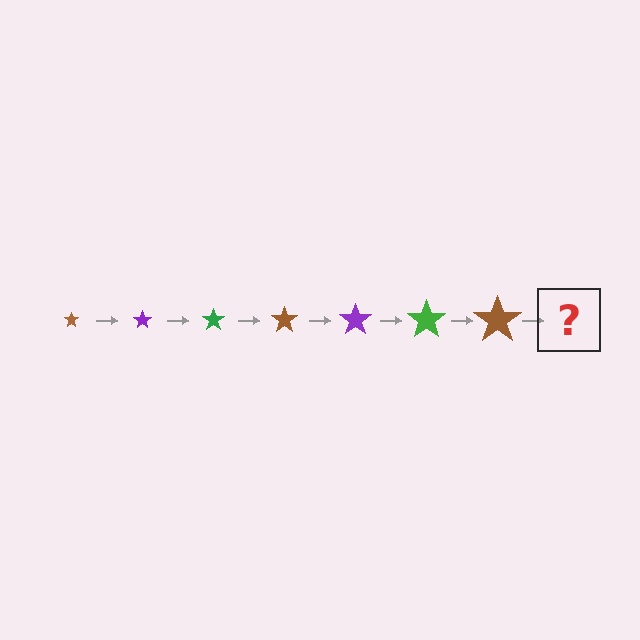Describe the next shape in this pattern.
It should be a purple star, larger than the previous one.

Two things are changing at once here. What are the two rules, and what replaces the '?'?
The two rules are that the star grows larger each step and the color cycles through brown, purple, and green. The '?' should be a purple star, larger than the previous one.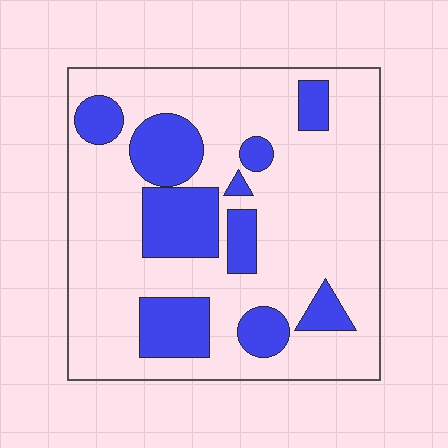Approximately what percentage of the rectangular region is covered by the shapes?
Approximately 25%.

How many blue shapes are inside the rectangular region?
10.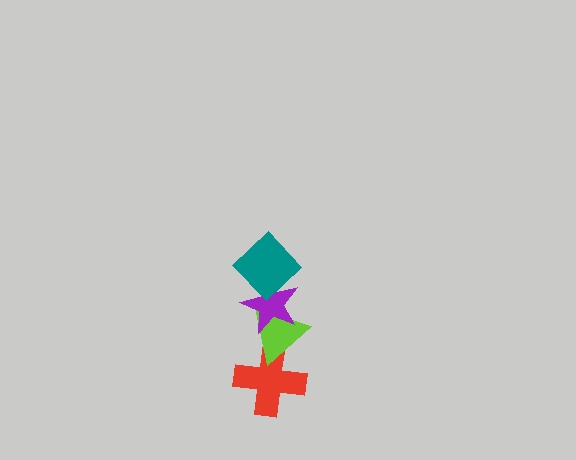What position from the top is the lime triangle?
The lime triangle is 3rd from the top.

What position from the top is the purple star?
The purple star is 2nd from the top.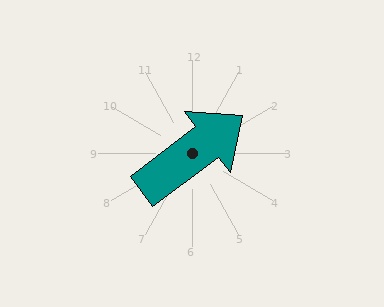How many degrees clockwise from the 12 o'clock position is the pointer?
Approximately 53 degrees.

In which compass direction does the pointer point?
Northeast.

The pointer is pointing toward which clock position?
Roughly 2 o'clock.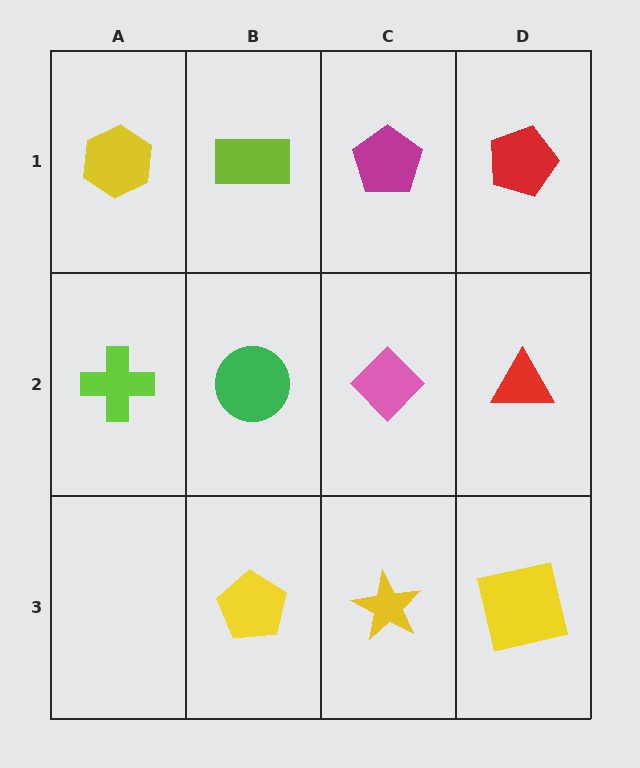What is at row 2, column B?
A green circle.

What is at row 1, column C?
A magenta pentagon.